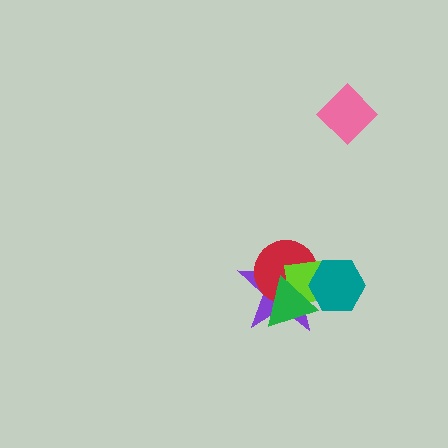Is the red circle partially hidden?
Yes, it is partially covered by another shape.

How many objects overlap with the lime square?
4 objects overlap with the lime square.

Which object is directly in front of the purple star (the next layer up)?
The red circle is directly in front of the purple star.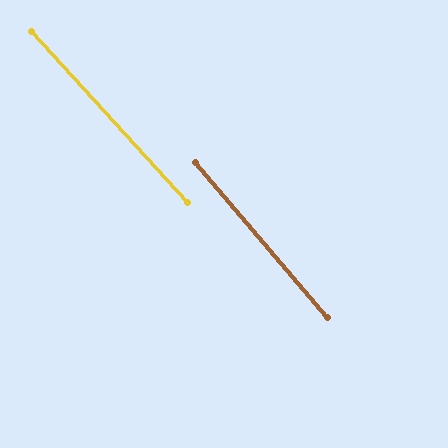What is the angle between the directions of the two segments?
Approximately 2 degrees.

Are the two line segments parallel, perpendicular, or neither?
Parallel — their directions differ by only 2.0°.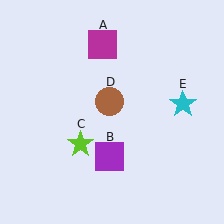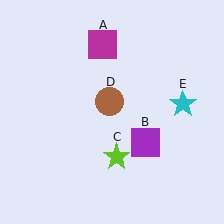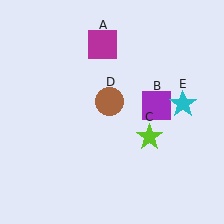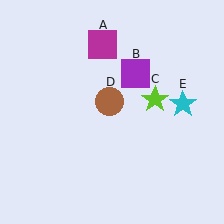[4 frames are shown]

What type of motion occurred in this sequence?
The purple square (object B), lime star (object C) rotated counterclockwise around the center of the scene.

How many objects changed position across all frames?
2 objects changed position: purple square (object B), lime star (object C).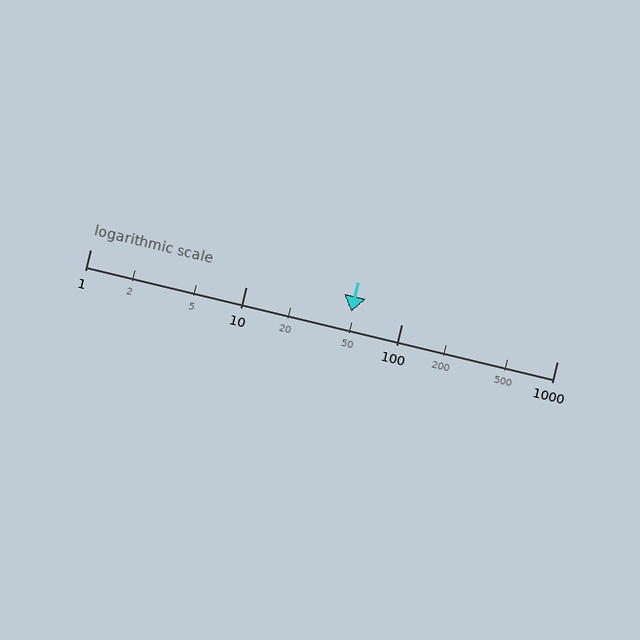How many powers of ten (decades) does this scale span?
The scale spans 3 decades, from 1 to 1000.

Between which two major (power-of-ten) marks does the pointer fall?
The pointer is between 10 and 100.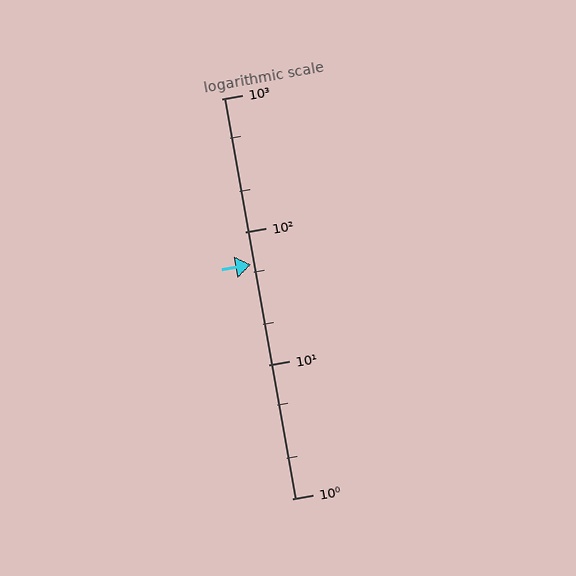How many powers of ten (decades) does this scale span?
The scale spans 3 decades, from 1 to 1000.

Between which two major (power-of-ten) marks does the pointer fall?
The pointer is between 10 and 100.